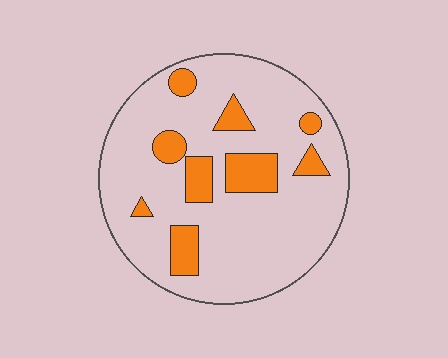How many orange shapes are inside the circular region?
9.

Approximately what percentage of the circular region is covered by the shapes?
Approximately 15%.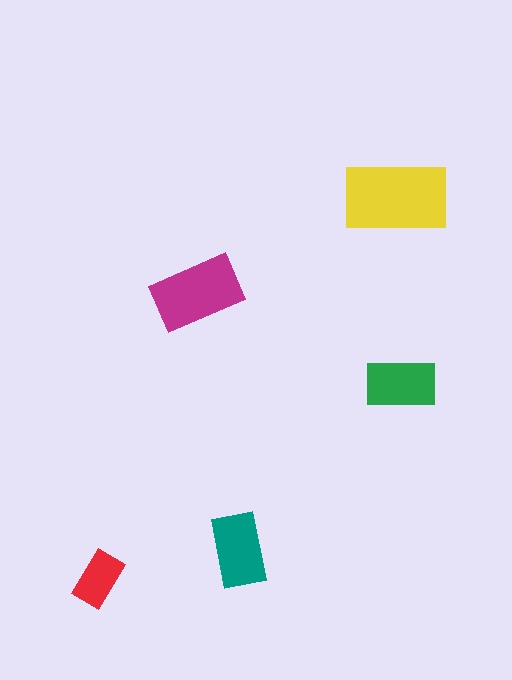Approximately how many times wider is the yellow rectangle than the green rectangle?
About 1.5 times wider.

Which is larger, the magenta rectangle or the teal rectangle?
The magenta one.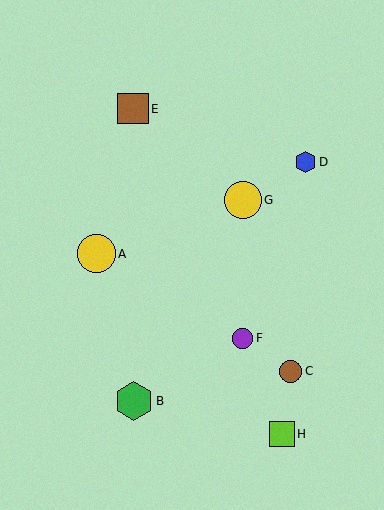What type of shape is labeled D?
Shape D is a blue hexagon.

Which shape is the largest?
The green hexagon (labeled B) is the largest.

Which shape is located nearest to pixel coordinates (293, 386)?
The brown circle (labeled C) at (291, 371) is nearest to that location.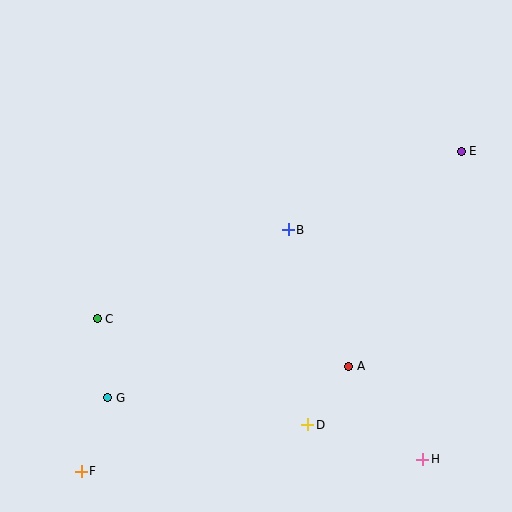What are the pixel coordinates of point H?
Point H is at (423, 459).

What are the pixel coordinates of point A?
Point A is at (349, 366).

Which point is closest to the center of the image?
Point B at (288, 230) is closest to the center.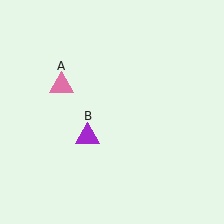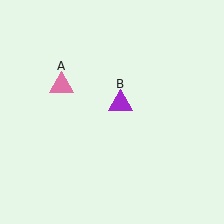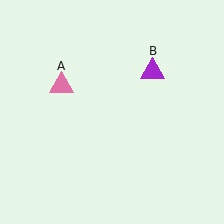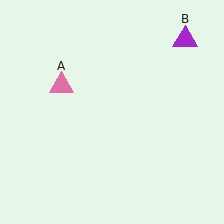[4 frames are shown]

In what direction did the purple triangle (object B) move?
The purple triangle (object B) moved up and to the right.